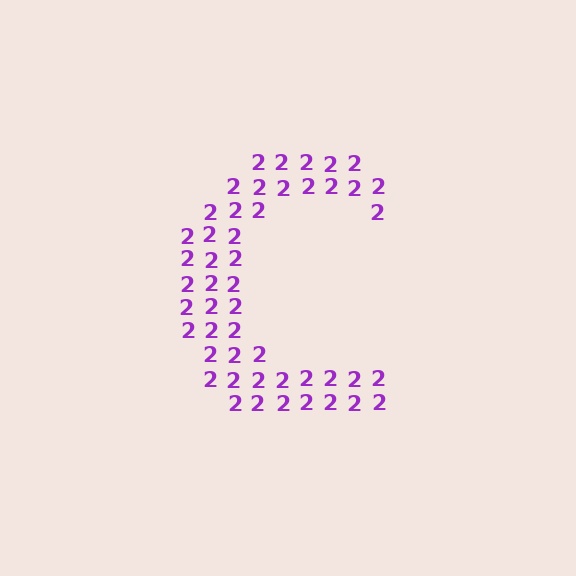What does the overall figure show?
The overall figure shows the letter C.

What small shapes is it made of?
It is made of small digit 2's.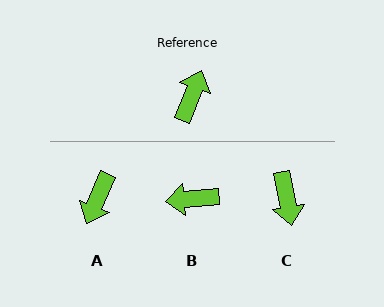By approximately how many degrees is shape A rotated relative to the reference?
Approximately 178 degrees counter-clockwise.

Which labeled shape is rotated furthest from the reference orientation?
A, about 178 degrees away.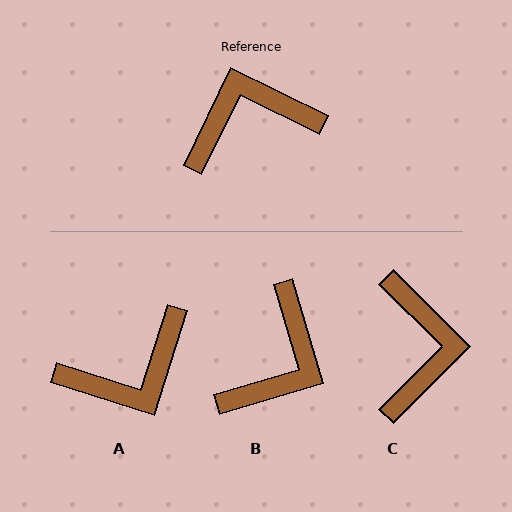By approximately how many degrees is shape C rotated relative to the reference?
Approximately 109 degrees clockwise.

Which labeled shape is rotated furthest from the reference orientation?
A, about 172 degrees away.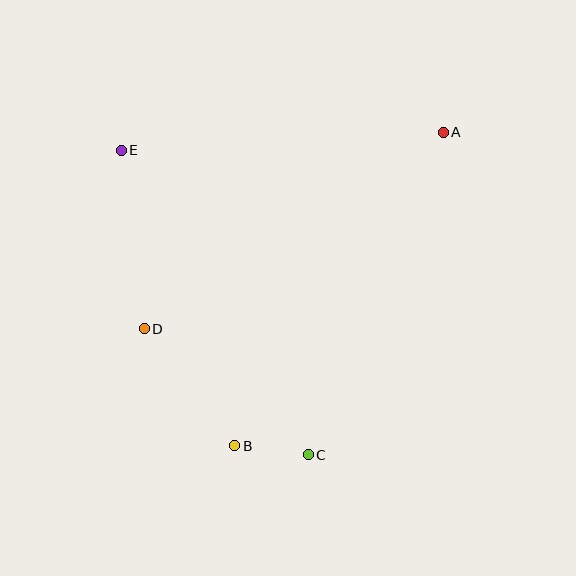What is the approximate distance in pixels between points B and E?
The distance between B and E is approximately 317 pixels.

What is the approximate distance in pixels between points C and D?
The distance between C and D is approximately 207 pixels.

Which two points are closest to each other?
Points B and C are closest to each other.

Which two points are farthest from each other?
Points A and B are farthest from each other.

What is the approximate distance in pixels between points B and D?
The distance between B and D is approximately 148 pixels.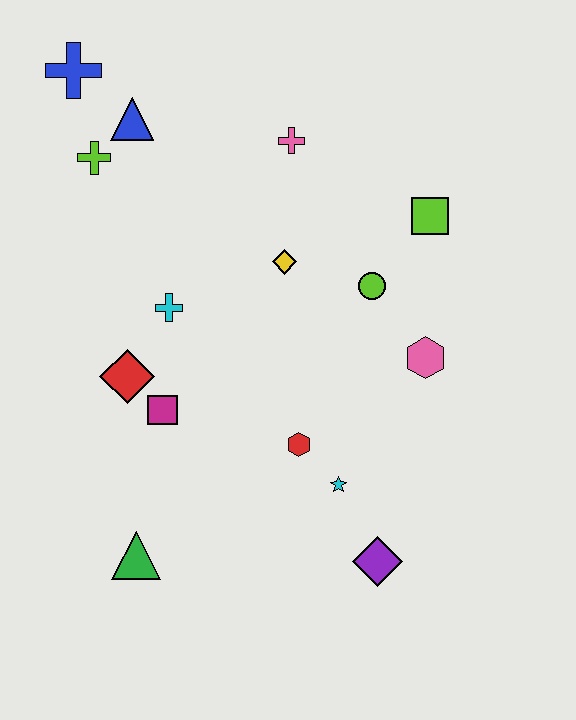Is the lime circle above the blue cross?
No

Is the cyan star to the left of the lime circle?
Yes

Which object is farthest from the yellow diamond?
The green triangle is farthest from the yellow diamond.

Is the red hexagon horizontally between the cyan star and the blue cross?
Yes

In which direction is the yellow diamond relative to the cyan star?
The yellow diamond is above the cyan star.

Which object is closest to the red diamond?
The magenta square is closest to the red diamond.